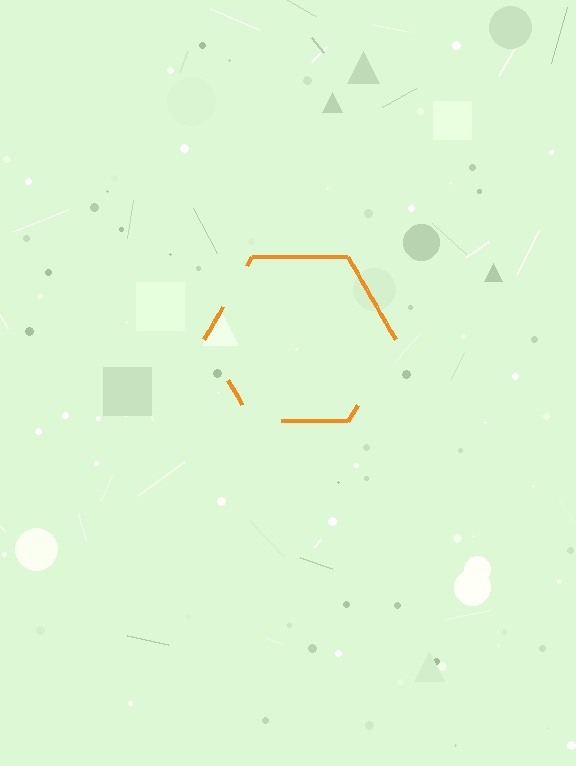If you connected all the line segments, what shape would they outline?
They would outline a hexagon.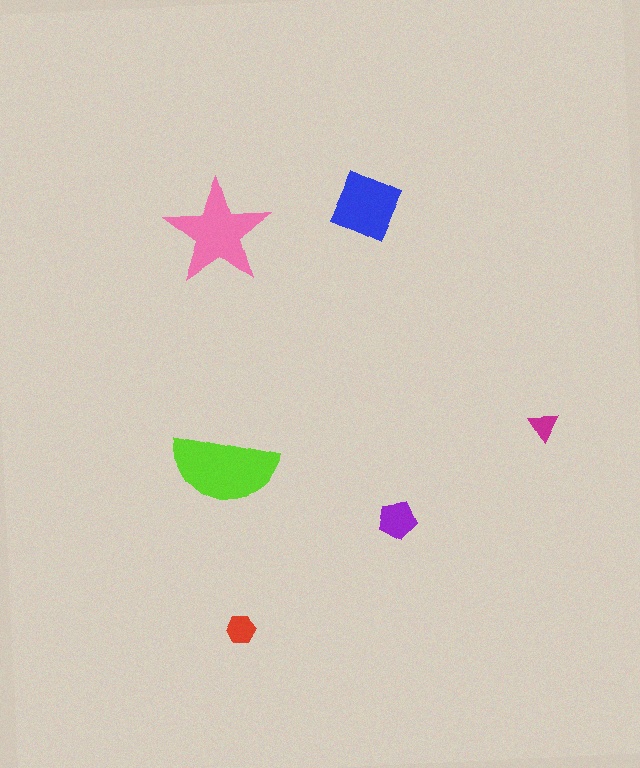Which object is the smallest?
The magenta triangle.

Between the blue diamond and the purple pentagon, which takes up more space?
The blue diamond.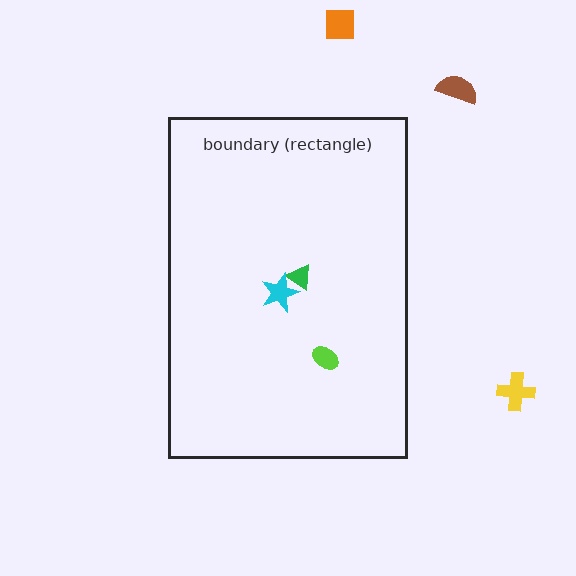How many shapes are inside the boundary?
3 inside, 3 outside.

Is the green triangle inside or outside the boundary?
Inside.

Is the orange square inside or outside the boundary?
Outside.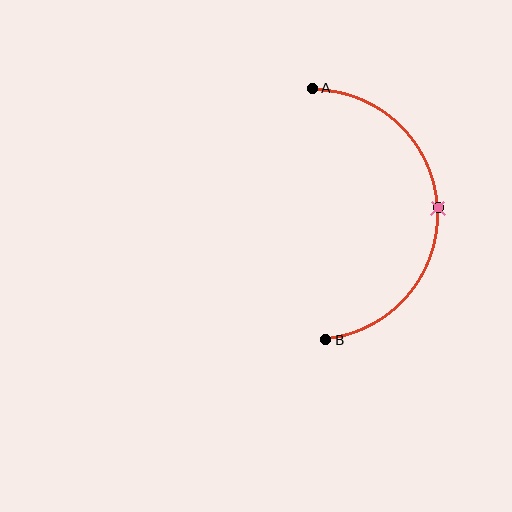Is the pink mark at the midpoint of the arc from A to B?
Yes. The pink mark lies on the arc at equal arc-length from both A and B — it is the arc midpoint.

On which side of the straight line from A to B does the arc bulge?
The arc bulges to the right of the straight line connecting A and B.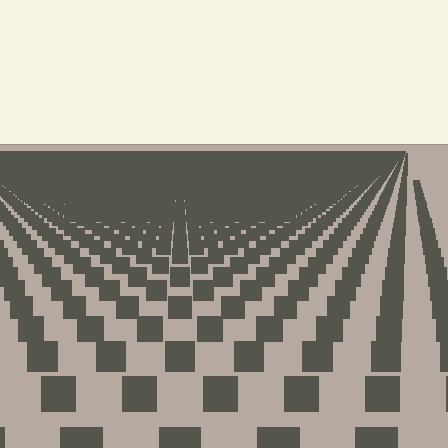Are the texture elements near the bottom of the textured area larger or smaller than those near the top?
Larger. Near the bottom, elements are closer to the viewer and appear at a bigger on-screen size.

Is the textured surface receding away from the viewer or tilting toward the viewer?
The surface is receding away from the viewer. Texture elements get smaller and denser toward the top.